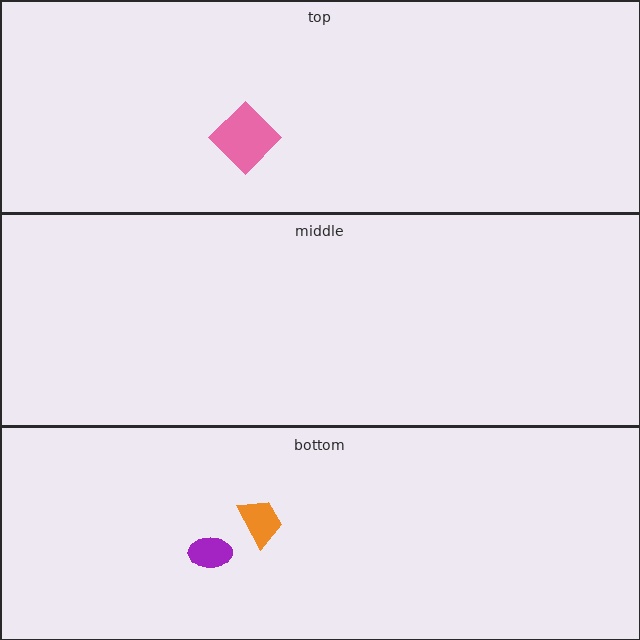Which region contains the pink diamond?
The top region.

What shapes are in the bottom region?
The orange trapezoid, the purple ellipse.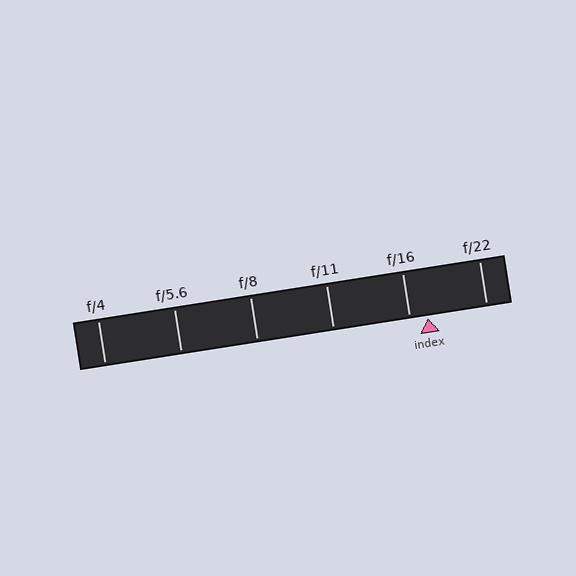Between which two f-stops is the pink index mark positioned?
The index mark is between f/16 and f/22.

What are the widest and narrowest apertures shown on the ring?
The widest aperture shown is f/4 and the narrowest is f/22.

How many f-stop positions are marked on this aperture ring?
There are 6 f-stop positions marked.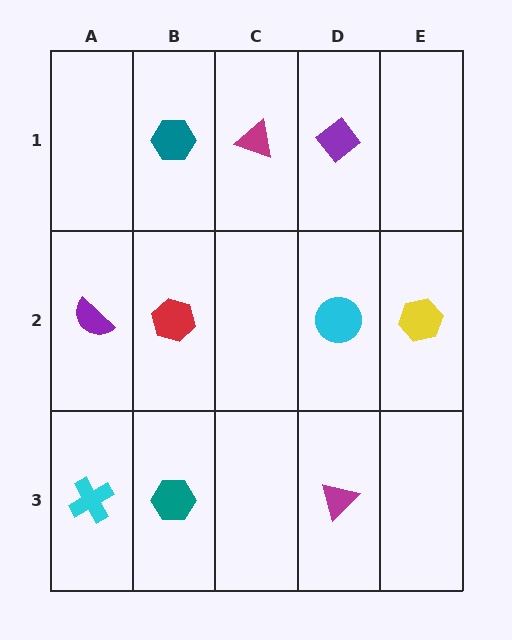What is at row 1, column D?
A purple diamond.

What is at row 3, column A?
A cyan cross.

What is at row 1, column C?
A magenta triangle.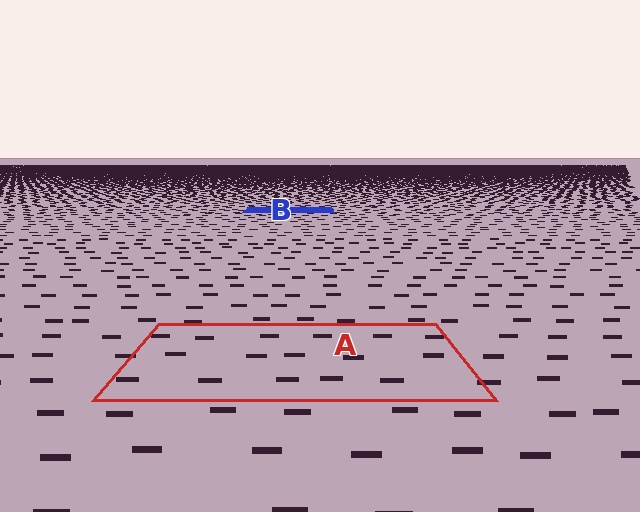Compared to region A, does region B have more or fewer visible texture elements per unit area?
Region B has more texture elements per unit area — they are packed more densely because it is farther away.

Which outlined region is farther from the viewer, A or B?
Region B is farther from the viewer — the texture elements inside it appear smaller and more densely packed.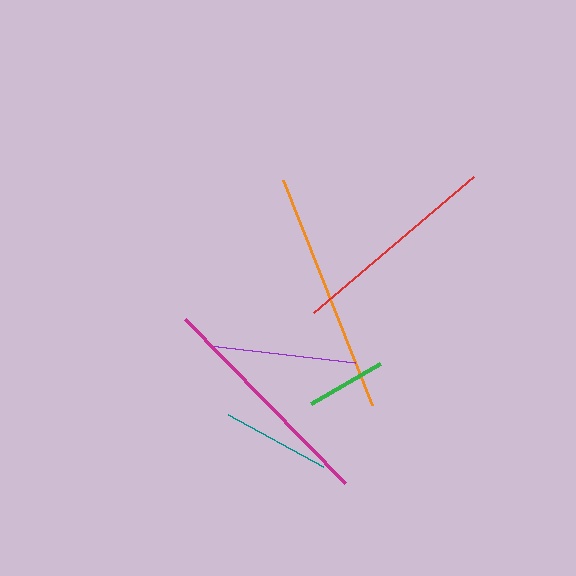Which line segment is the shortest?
The green line is the shortest at approximately 80 pixels.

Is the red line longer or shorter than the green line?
The red line is longer than the green line.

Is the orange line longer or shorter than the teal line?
The orange line is longer than the teal line.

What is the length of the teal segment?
The teal segment is approximately 108 pixels long.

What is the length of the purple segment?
The purple segment is approximately 147 pixels long.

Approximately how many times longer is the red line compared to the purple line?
The red line is approximately 1.4 times the length of the purple line.